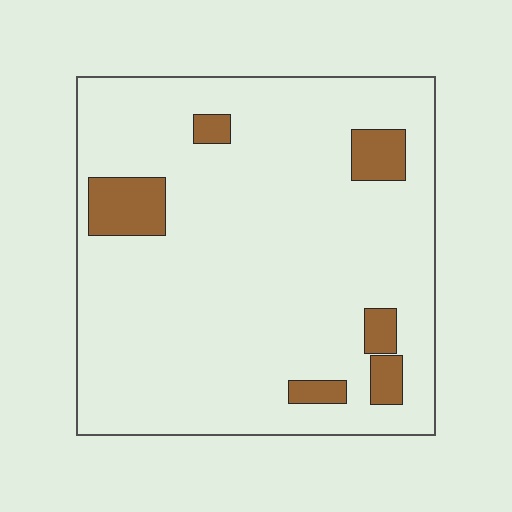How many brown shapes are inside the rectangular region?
6.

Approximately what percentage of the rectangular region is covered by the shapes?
Approximately 10%.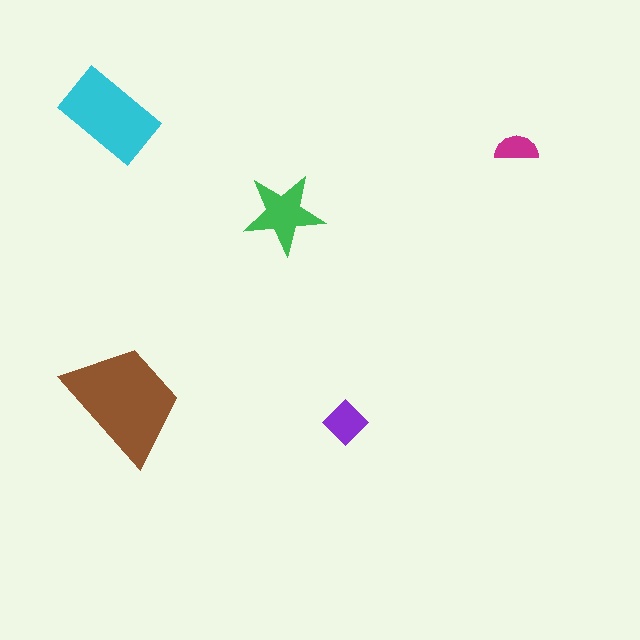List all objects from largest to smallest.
The brown trapezoid, the cyan rectangle, the green star, the purple diamond, the magenta semicircle.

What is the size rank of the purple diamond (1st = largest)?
4th.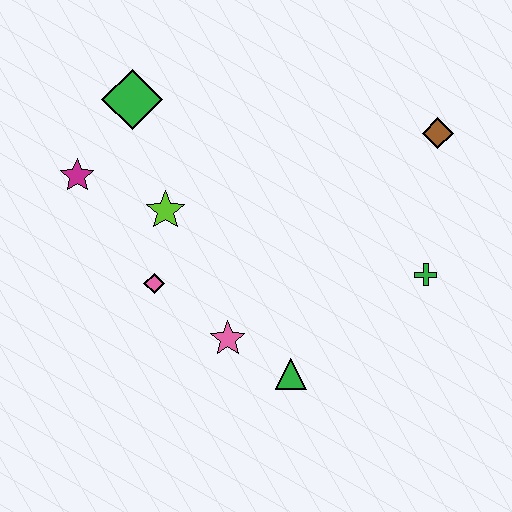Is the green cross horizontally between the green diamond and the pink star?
No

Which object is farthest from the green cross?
The magenta star is farthest from the green cross.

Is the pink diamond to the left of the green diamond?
No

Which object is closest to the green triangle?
The pink star is closest to the green triangle.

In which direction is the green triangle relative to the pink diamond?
The green triangle is to the right of the pink diamond.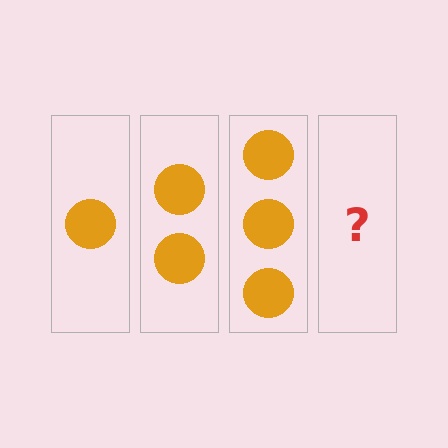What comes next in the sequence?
The next element should be 4 circles.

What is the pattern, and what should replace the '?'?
The pattern is that each step adds one more circle. The '?' should be 4 circles.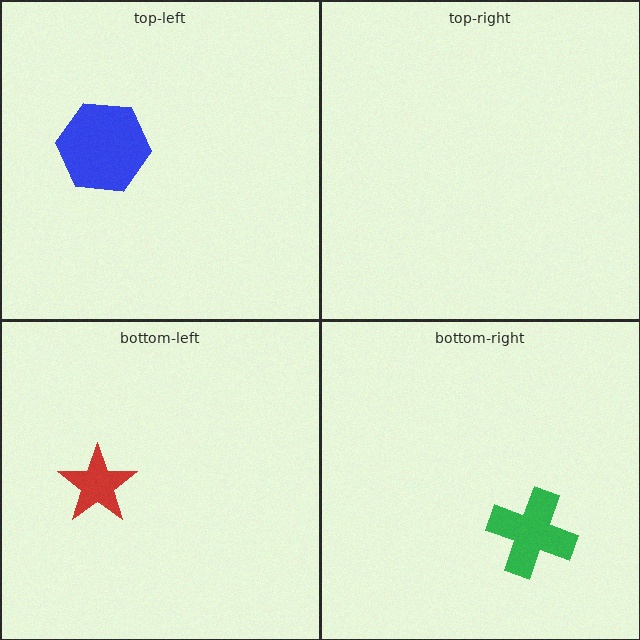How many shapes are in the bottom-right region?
1.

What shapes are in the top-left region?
The blue hexagon.